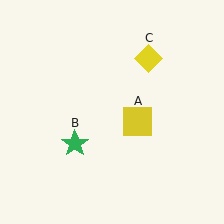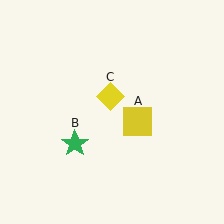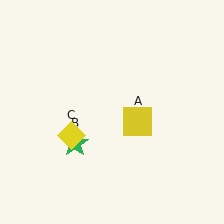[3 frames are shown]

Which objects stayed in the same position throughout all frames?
Yellow square (object A) and green star (object B) remained stationary.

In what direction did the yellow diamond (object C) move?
The yellow diamond (object C) moved down and to the left.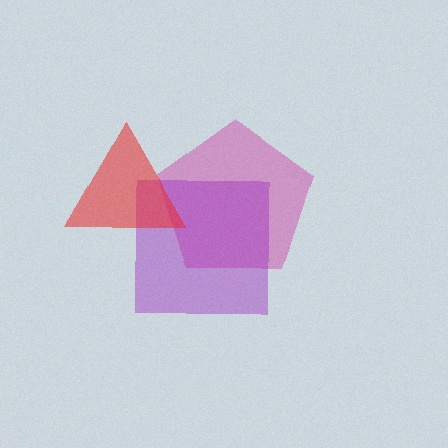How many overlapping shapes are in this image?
There are 3 overlapping shapes in the image.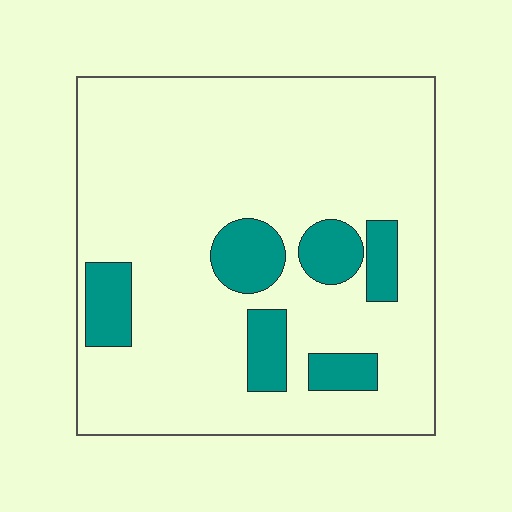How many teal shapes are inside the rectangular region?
6.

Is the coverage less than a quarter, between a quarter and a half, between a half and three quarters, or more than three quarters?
Less than a quarter.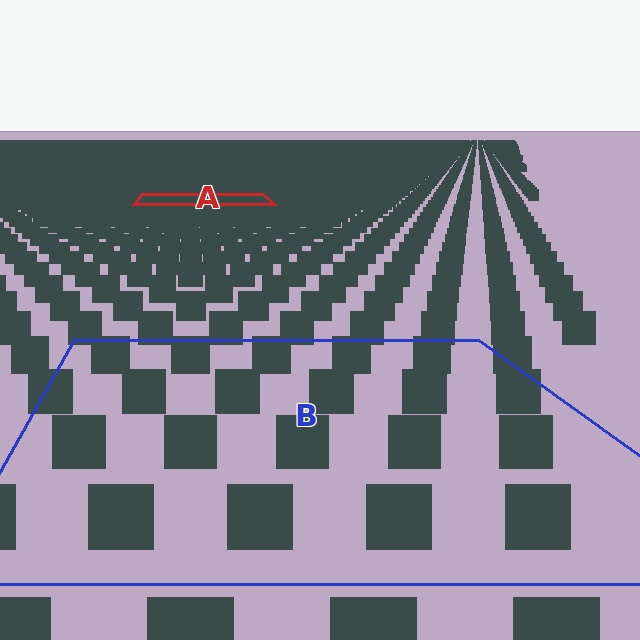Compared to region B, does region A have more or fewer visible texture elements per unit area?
Region A has more texture elements per unit area — they are packed more densely because it is farther away.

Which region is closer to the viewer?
Region B is closer. The texture elements there are larger and more spread out.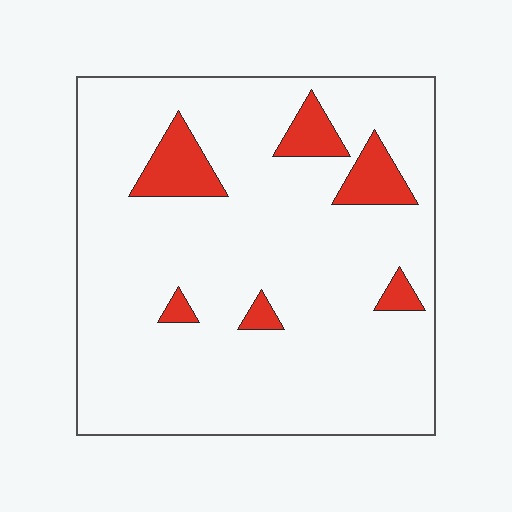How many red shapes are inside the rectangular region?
6.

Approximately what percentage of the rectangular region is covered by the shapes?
Approximately 10%.